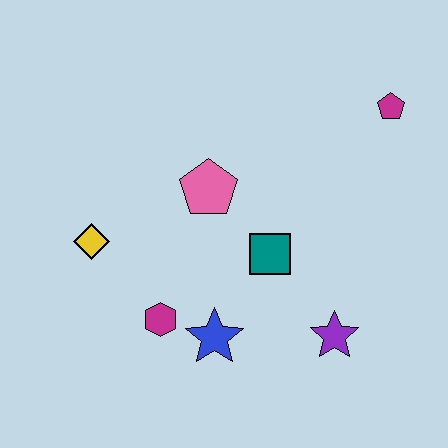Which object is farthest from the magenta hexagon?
The magenta pentagon is farthest from the magenta hexagon.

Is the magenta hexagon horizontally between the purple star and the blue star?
No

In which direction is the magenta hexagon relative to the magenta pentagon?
The magenta hexagon is to the left of the magenta pentagon.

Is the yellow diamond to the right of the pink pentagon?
No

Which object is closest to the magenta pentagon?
The teal square is closest to the magenta pentagon.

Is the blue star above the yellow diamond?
No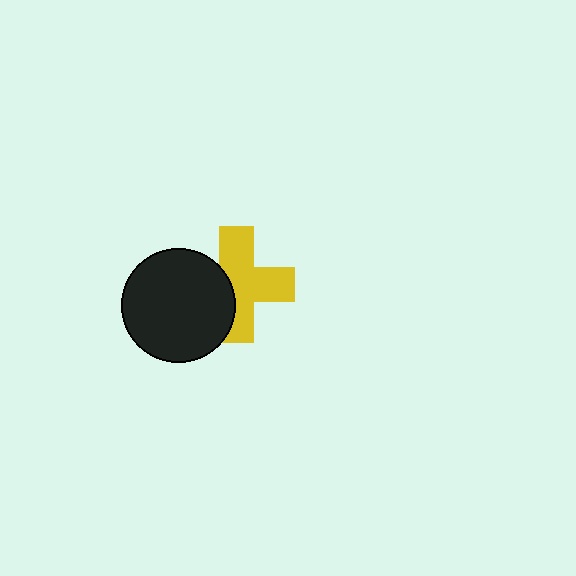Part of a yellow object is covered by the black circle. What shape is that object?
It is a cross.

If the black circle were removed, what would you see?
You would see the complete yellow cross.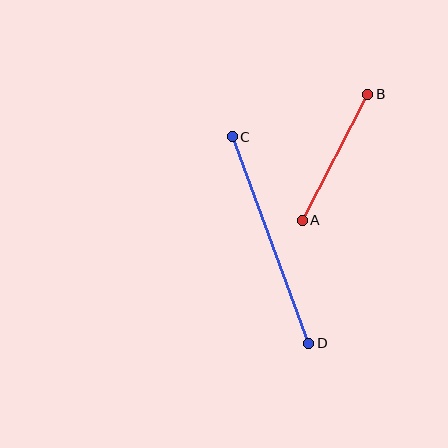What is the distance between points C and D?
The distance is approximately 220 pixels.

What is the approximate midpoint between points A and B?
The midpoint is at approximately (335, 157) pixels.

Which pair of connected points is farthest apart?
Points C and D are farthest apart.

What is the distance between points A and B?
The distance is approximately 142 pixels.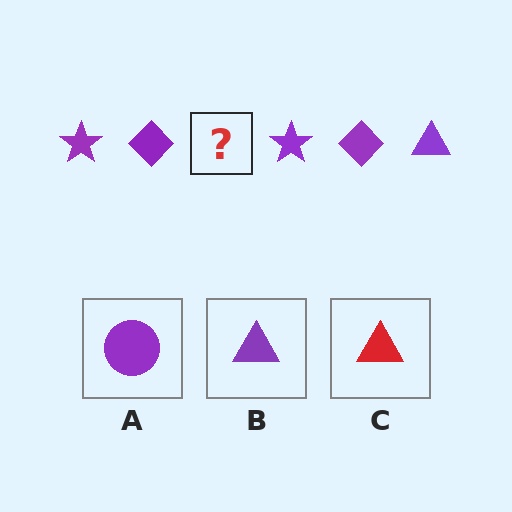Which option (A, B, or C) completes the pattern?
B.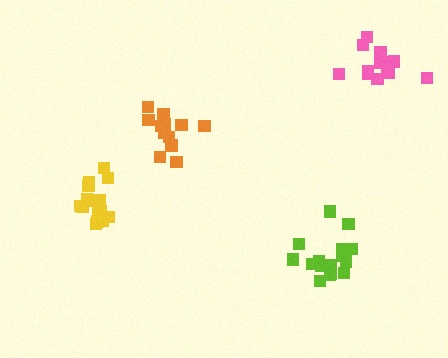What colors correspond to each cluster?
The clusters are colored: lime, yellow, pink, orange.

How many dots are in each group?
Group 1: 17 dots, Group 2: 16 dots, Group 3: 13 dots, Group 4: 12 dots (58 total).